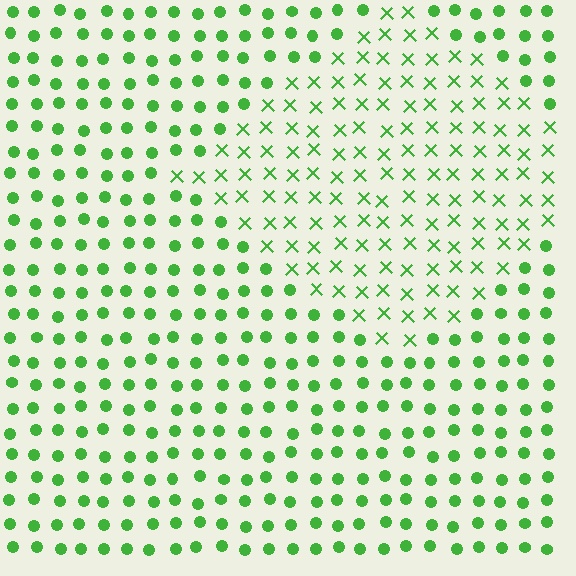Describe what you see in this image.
The image is filled with small green elements arranged in a uniform grid. A diamond-shaped region contains X marks, while the surrounding area contains circles. The boundary is defined purely by the change in element shape.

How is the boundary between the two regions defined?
The boundary is defined by a change in element shape: X marks inside vs. circles outside. All elements share the same color and spacing.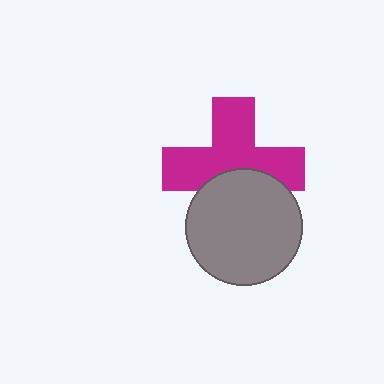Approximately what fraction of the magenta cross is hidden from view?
Roughly 35% of the magenta cross is hidden behind the gray circle.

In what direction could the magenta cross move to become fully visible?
The magenta cross could move up. That would shift it out from behind the gray circle entirely.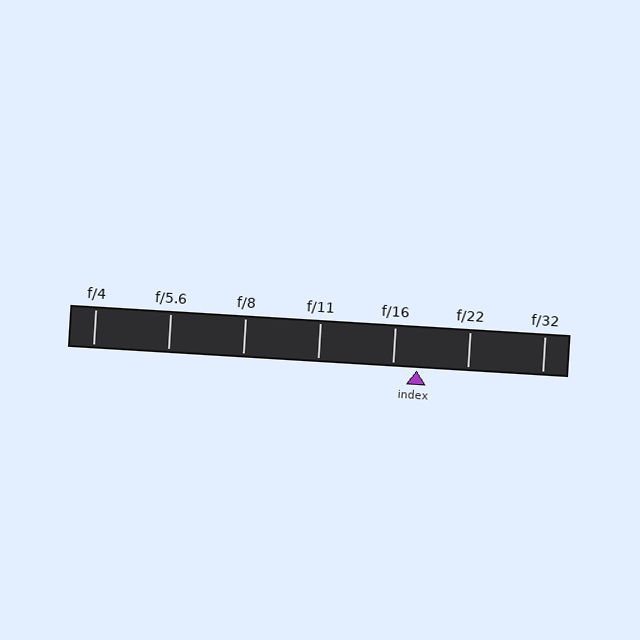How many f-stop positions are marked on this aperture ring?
There are 7 f-stop positions marked.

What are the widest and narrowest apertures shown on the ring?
The widest aperture shown is f/4 and the narrowest is f/32.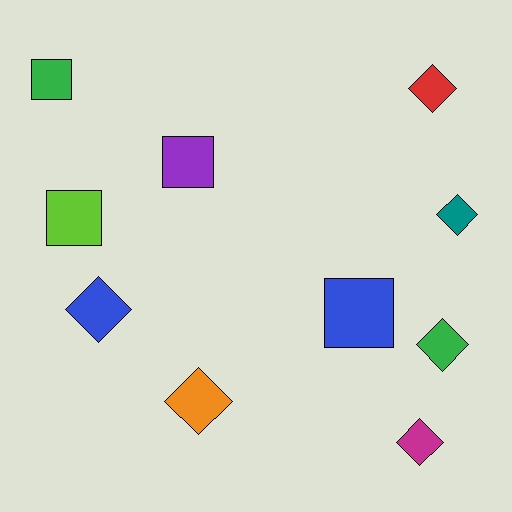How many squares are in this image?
There are 4 squares.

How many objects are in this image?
There are 10 objects.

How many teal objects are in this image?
There is 1 teal object.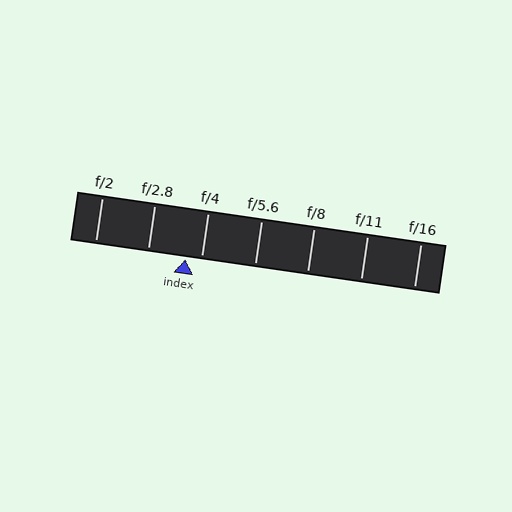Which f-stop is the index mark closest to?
The index mark is closest to f/4.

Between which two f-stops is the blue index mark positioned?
The index mark is between f/2.8 and f/4.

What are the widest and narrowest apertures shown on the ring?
The widest aperture shown is f/2 and the narrowest is f/16.